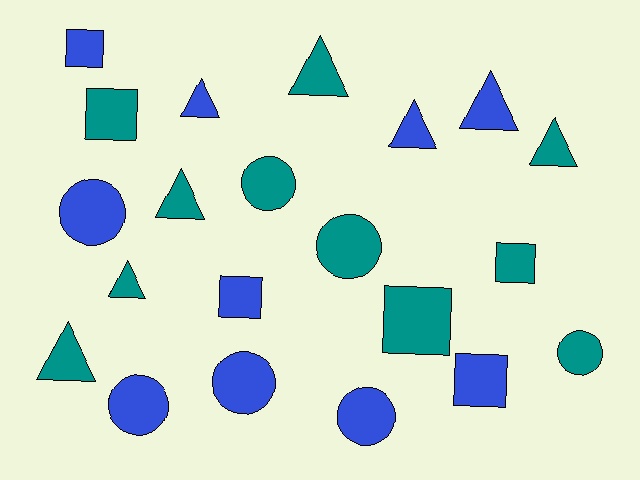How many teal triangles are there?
There are 5 teal triangles.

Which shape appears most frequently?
Triangle, with 8 objects.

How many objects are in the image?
There are 21 objects.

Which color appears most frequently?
Teal, with 11 objects.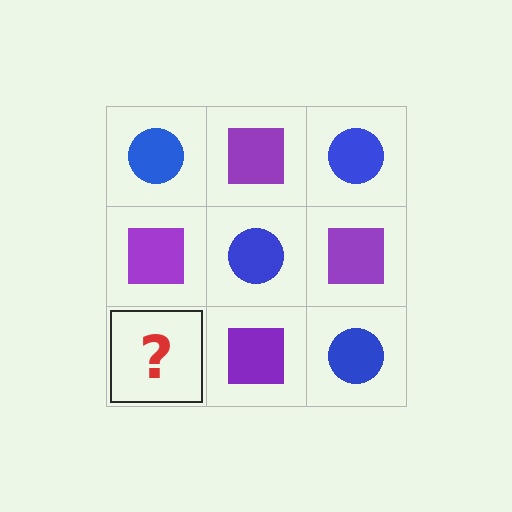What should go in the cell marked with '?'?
The missing cell should contain a blue circle.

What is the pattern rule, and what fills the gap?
The rule is that it alternates blue circle and purple square in a checkerboard pattern. The gap should be filled with a blue circle.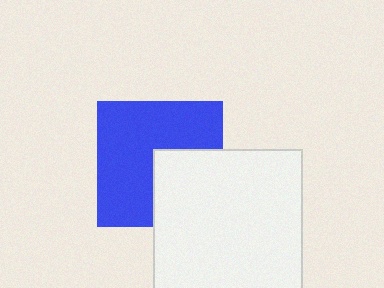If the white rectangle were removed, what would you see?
You would see the complete blue square.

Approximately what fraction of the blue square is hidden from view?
Roughly 34% of the blue square is hidden behind the white rectangle.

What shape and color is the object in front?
The object in front is a white rectangle.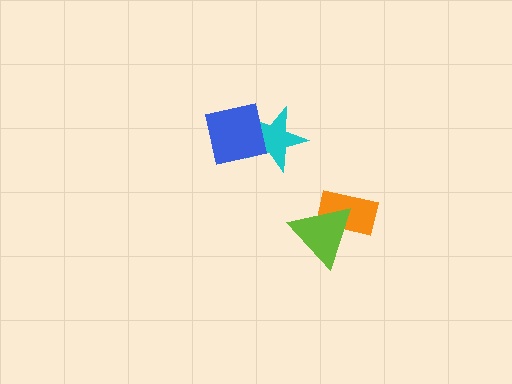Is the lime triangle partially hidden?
No, no other shape covers it.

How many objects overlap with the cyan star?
1 object overlaps with the cyan star.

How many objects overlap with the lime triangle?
1 object overlaps with the lime triangle.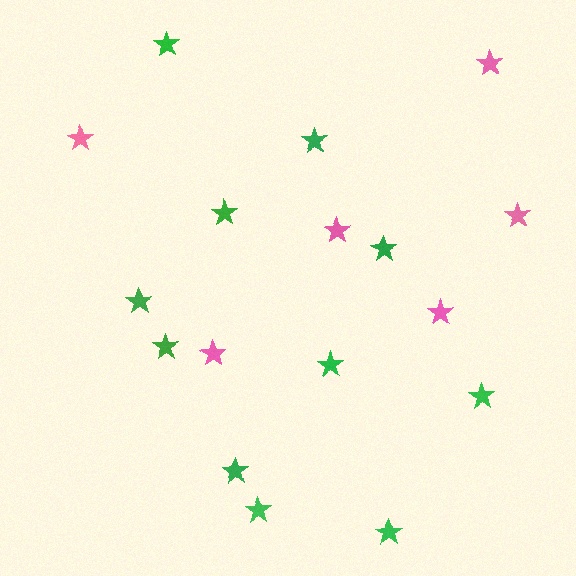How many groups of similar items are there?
There are 2 groups: one group of pink stars (6) and one group of green stars (11).